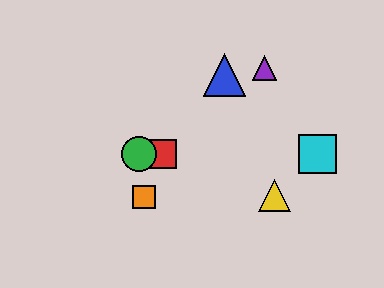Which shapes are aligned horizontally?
The red square, the green circle, the cyan square are aligned horizontally.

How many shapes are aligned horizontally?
3 shapes (the red square, the green circle, the cyan square) are aligned horizontally.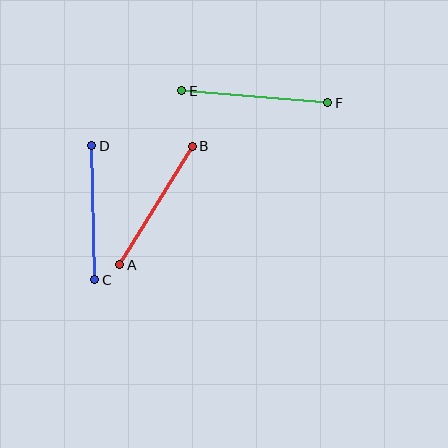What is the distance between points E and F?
The distance is approximately 146 pixels.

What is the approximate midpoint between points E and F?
The midpoint is at approximately (255, 97) pixels.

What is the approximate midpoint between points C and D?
The midpoint is at approximately (93, 213) pixels.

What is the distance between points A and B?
The distance is approximately 139 pixels.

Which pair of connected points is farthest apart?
Points E and F are farthest apart.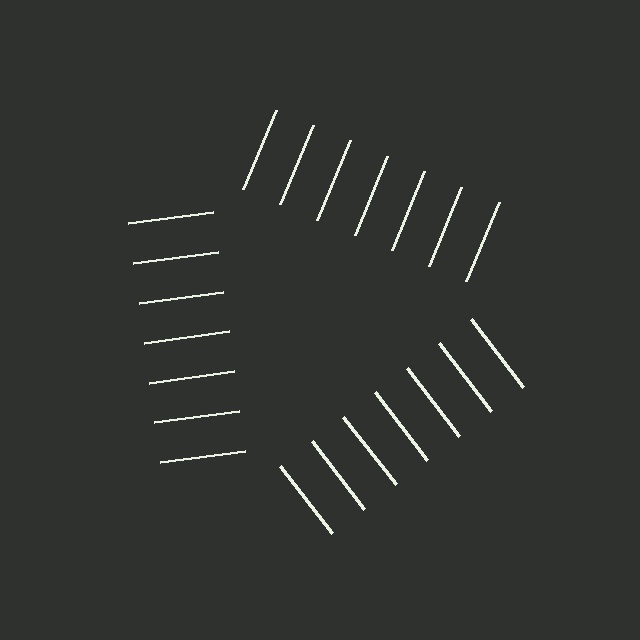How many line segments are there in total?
21 — 7 along each of the 3 edges.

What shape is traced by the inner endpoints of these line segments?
An illusory triangle — the line segments terminate on its edges but no continuous stroke is drawn.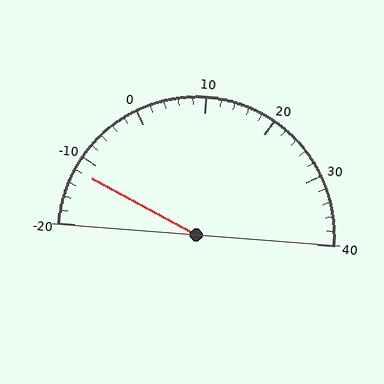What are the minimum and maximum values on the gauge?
The gauge ranges from -20 to 40.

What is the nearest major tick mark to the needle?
The nearest major tick mark is -10.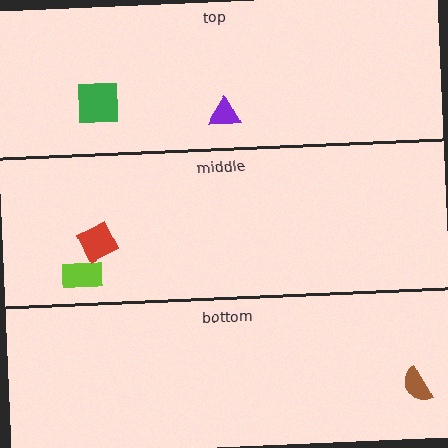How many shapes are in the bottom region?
1.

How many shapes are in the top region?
2.